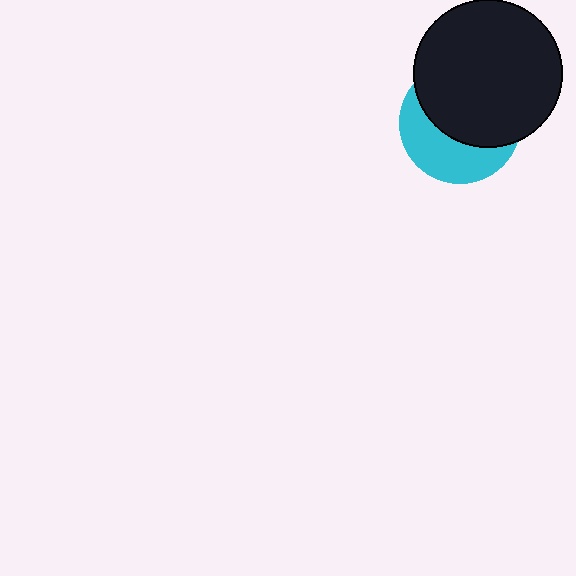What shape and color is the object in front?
The object in front is a black circle.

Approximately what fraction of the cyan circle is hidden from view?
Roughly 59% of the cyan circle is hidden behind the black circle.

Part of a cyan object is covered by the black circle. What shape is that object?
It is a circle.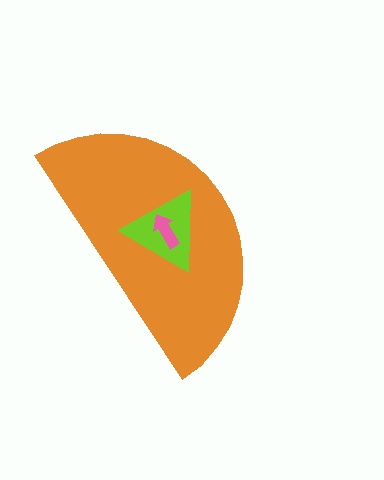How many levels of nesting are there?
3.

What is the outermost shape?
The orange semicircle.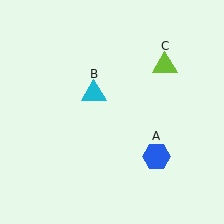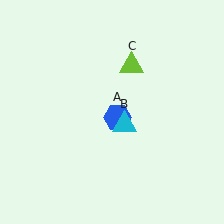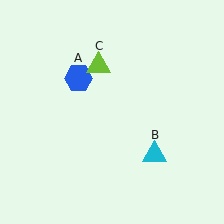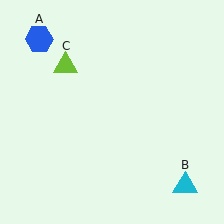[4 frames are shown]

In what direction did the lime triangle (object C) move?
The lime triangle (object C) moved left.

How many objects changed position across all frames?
3 objects changed position: blue hexagon (object A), cyan triangle (object B), lime triangle (object C).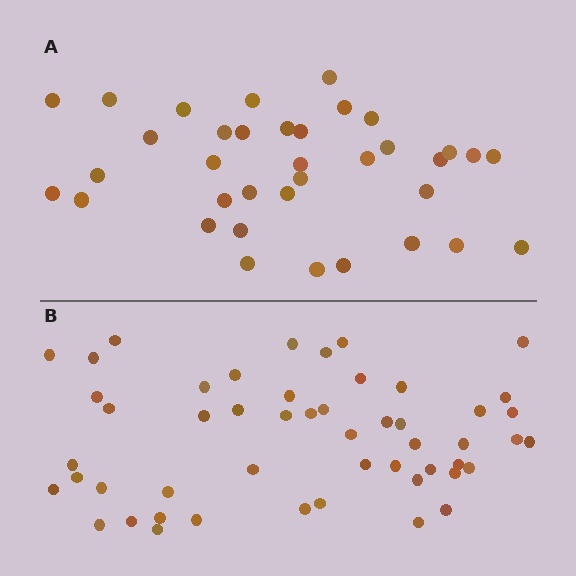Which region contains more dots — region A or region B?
Region B (the bottom region) has more dots.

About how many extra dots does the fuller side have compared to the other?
Region B has approximately 15 more dots than region A.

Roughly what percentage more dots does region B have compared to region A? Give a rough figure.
About 40% more.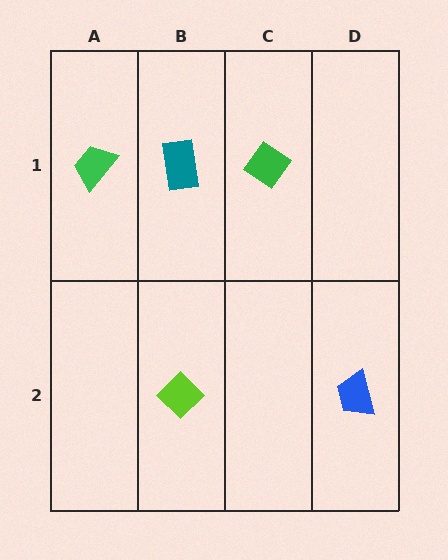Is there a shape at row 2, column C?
No, that cell is empty.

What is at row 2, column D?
A blue trapezoid.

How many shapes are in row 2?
2 shapes.